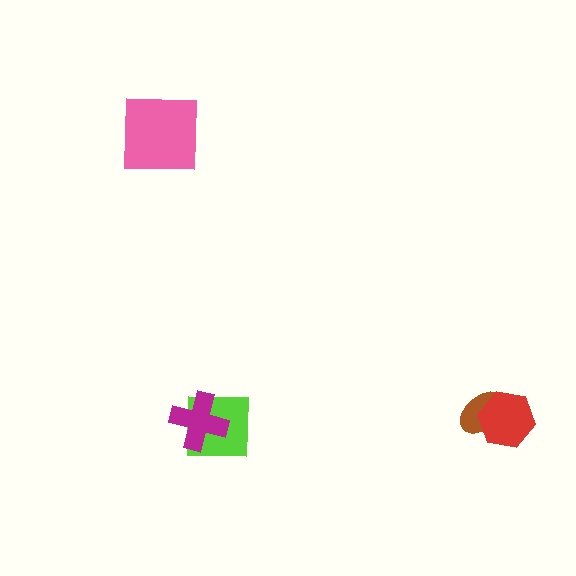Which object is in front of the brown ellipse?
The red hexagon is in front of the brown ellipse.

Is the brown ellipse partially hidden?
Yes, it is partially covered by another shape.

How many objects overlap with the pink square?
0 objects overlap with the pink square.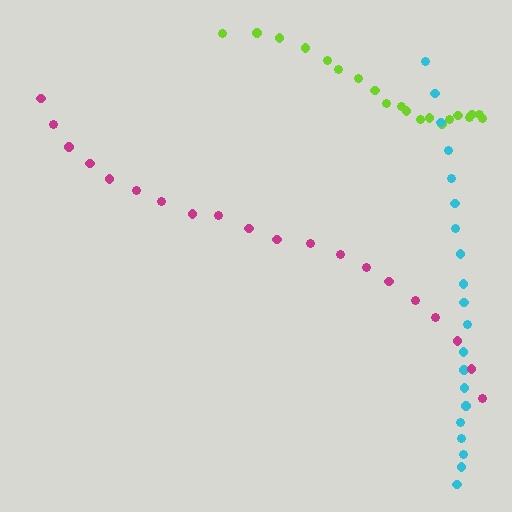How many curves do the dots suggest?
There are 3 distinct paths.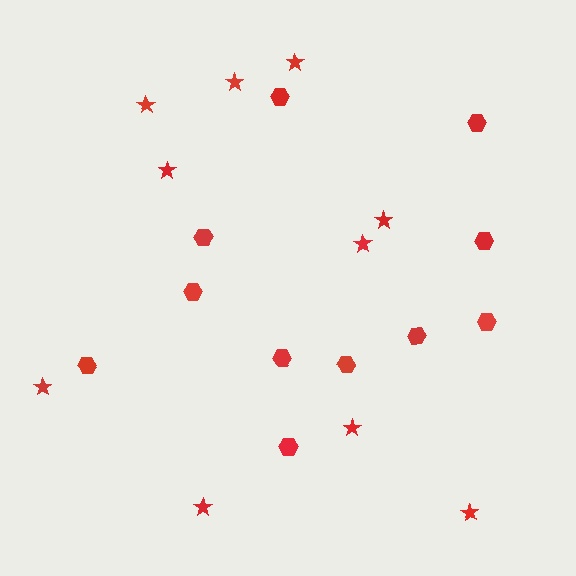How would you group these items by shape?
There are 2 groups: one group of hexagons (11) and one group of stars (10).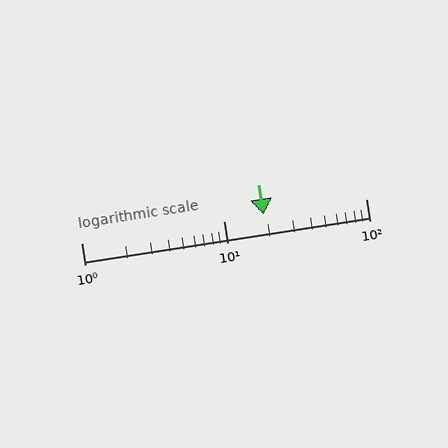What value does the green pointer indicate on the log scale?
The pointer indicates approximately 19.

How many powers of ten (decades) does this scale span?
The scale spans 2 decades, from 1 to 100.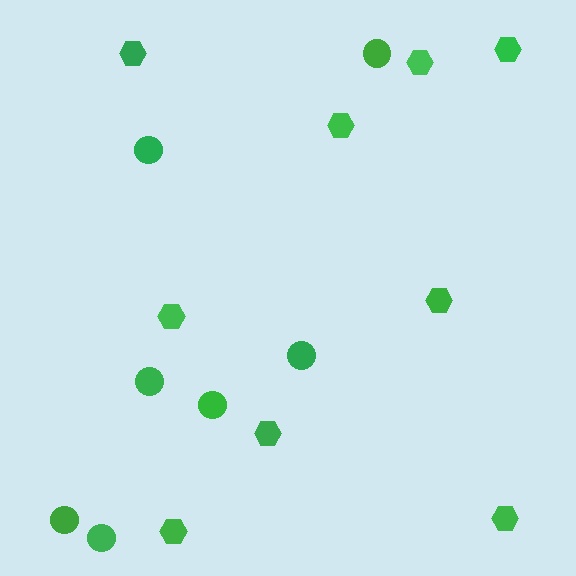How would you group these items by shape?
There are 2 groups: one group of circles (7) and one group of hexagons (9).